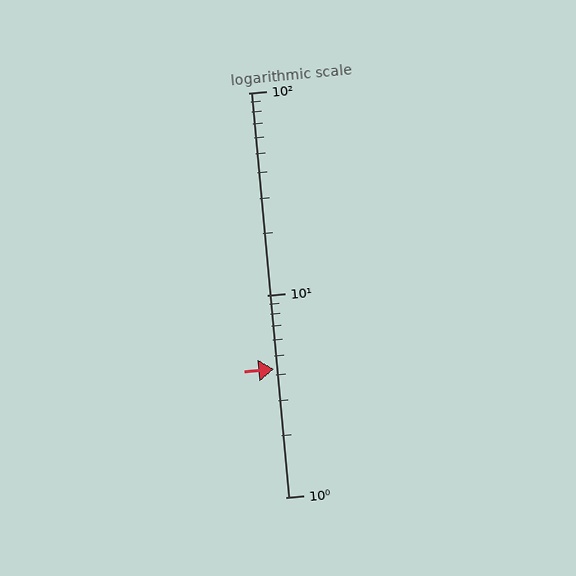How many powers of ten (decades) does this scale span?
The scale spans 2 decades, from 1 to 100.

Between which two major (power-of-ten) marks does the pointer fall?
The pointer is between 1 and 10.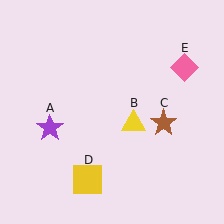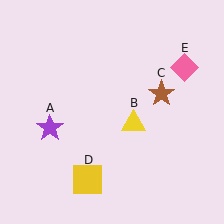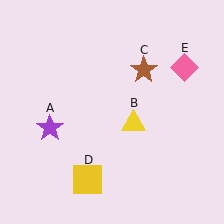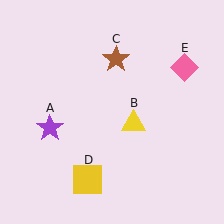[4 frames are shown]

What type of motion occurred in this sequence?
The brown star (object C) rotated counterclockwise around the center of the scene.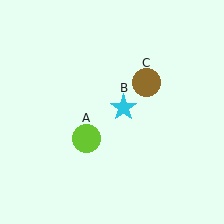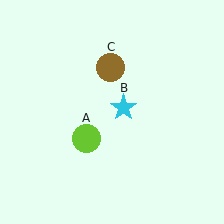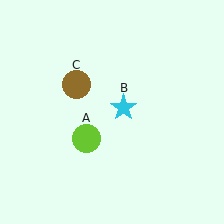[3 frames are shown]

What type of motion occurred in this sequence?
The brown circle (object C) rotated counterclockwise around the center of the scene.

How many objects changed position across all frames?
1 object changed position: brown circle (object C).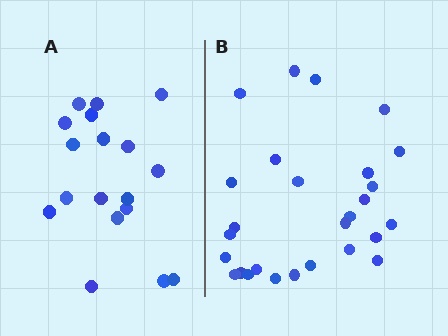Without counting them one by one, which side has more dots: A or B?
Region B (the right region) has more dots.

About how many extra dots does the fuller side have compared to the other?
Region B has roughly 8 or so more dots than region A.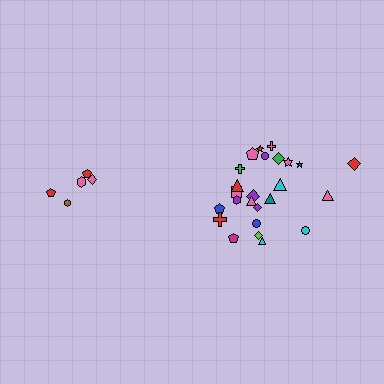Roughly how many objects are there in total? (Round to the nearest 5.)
Roughly 30 objects in total.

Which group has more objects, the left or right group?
The right group.